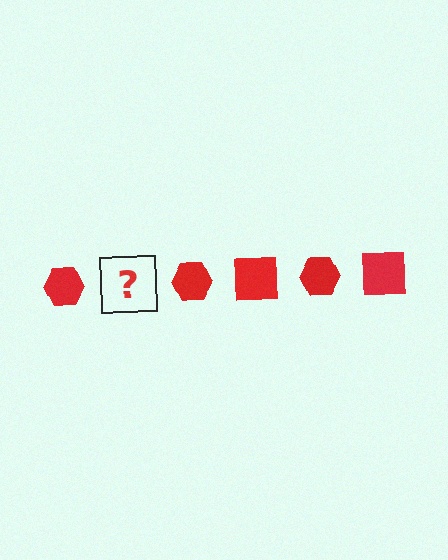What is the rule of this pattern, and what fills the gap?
The rule is that the pattern cycles through hexagon, square shapes in red. The gap should be filled with a red square.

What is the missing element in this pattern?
The missing element is a red square.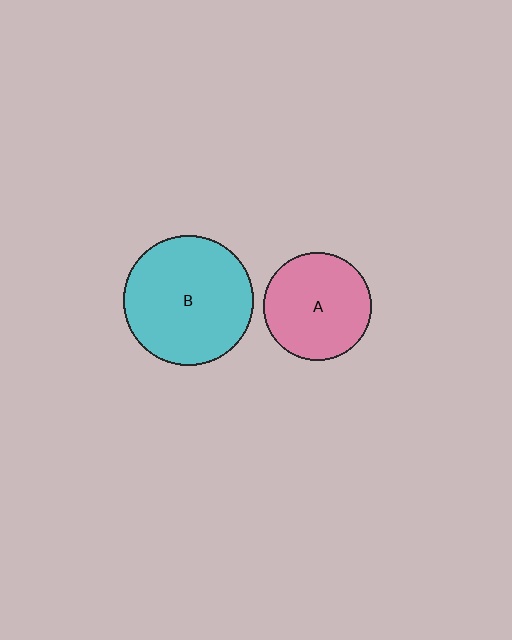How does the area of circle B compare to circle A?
Approximately 1.4 times.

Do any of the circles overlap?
No, none of the circles overlap.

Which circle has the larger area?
Circle B (cyan).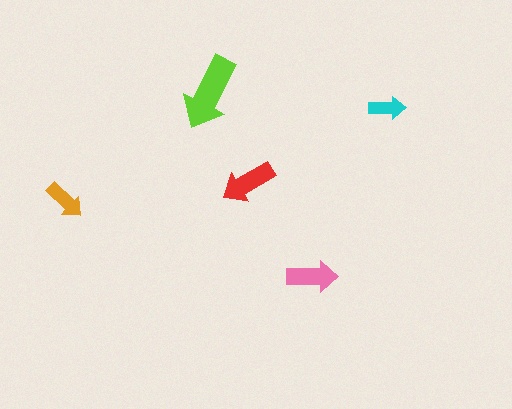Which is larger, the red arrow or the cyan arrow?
The red one.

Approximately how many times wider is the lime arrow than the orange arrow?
About 2 times wider.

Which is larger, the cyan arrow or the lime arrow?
The lime one.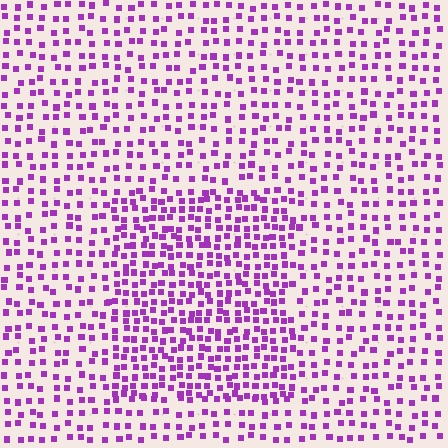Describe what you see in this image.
The image contains small purple elements arranged at two different densities. A rectangle-shaped region is visible where the elements are more densely packed than the surrounding area.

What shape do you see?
I see a rectangle.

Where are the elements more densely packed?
The elements are more densely packed inside the rectangle boundary.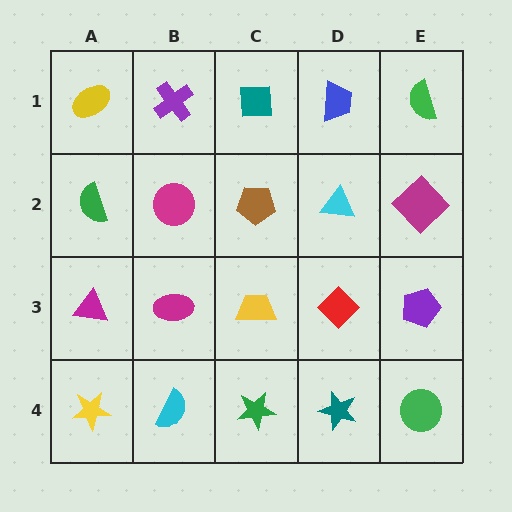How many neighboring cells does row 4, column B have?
3.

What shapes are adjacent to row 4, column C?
A yellow trapezoid (row 3, column C), a cyan semicircle (row 4, column B), a teal star (row 4, column D).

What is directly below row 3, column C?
A green star.